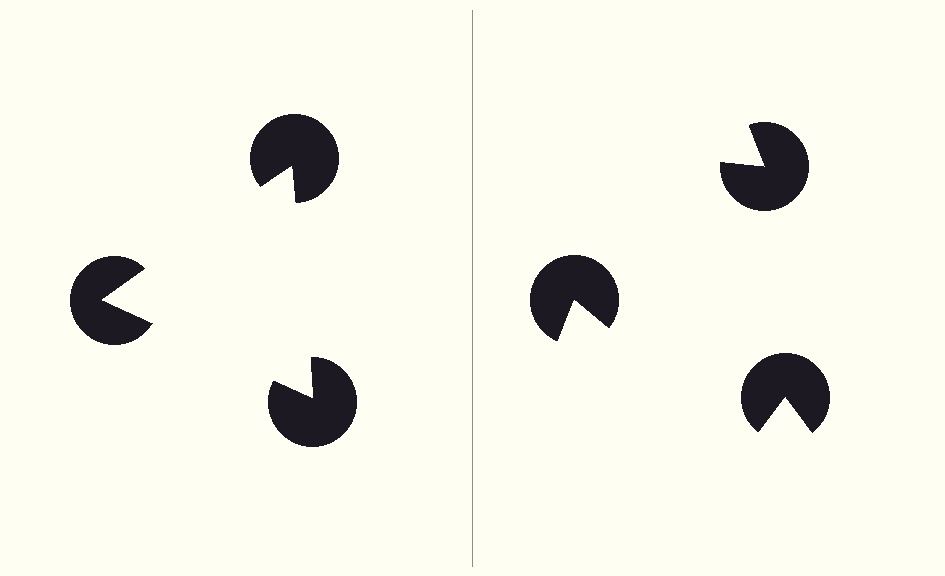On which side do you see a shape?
An illusory triangle appears on the left side. On the right side the wedge cuts are rotated, so no coherent shape forms.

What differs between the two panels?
The pac-man discs are positioned identically on both sides; only the wedge orientations differ. On the left they align to a triangle; on the right they are misaligned.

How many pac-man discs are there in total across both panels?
6 — 3 on each side.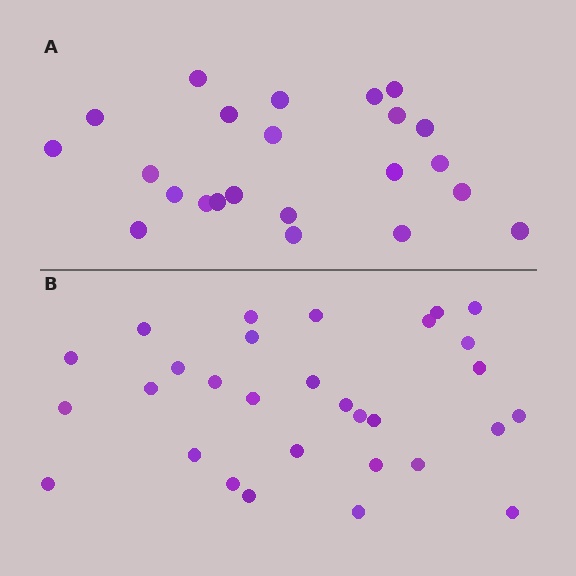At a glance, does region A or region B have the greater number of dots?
Region B (the bottom region) has more dots.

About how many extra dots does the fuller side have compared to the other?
Region B has roughly 8 or so more dots than region A.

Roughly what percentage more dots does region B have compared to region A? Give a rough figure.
About 30% more.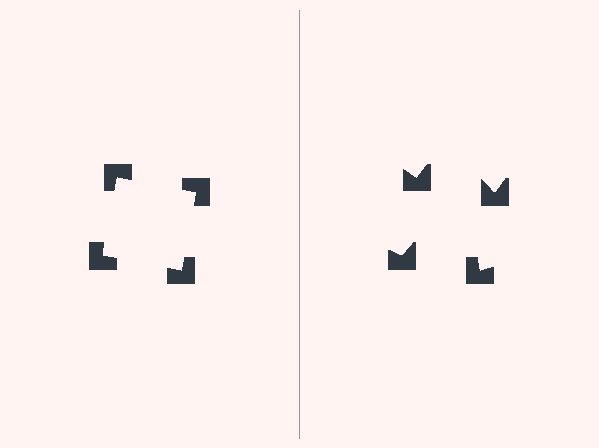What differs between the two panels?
The notched squares are positioned identically on both sides; only the wedge orientations differ. On the left they align to a square; on the right they are misaligned.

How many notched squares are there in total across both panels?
8 — 4 on each side.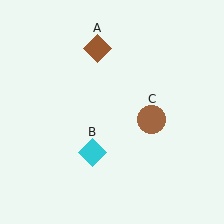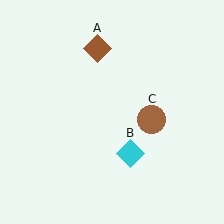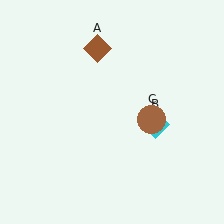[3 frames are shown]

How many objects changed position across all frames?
1 object changed position: cyan diamond (object B).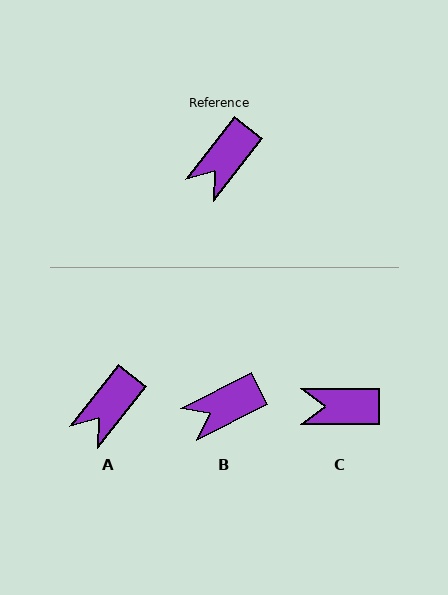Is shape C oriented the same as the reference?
No, it is off by about 52 degrees.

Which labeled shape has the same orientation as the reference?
A.